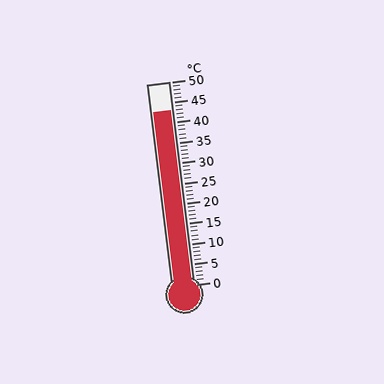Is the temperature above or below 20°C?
The temperature is above 20°C.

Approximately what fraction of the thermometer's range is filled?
The thermometer is filled to approximately 85% of its range.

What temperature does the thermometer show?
The thermometer shows approximately 43°C.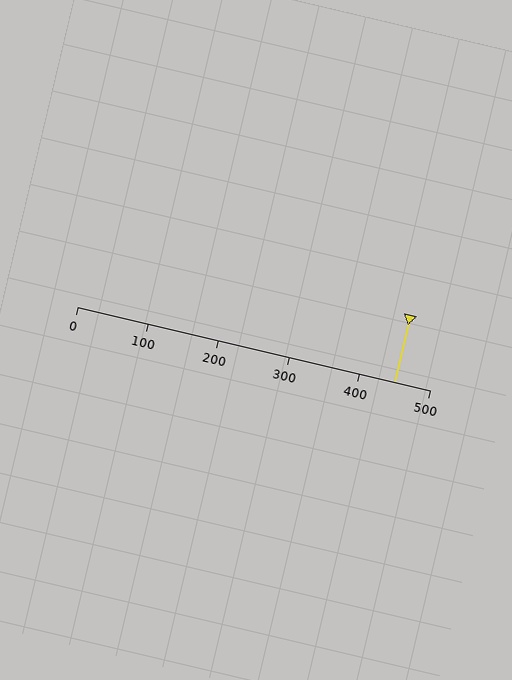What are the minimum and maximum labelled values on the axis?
The axis runs from 0 to 500.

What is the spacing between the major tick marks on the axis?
The major ticks are spaced 100 apart.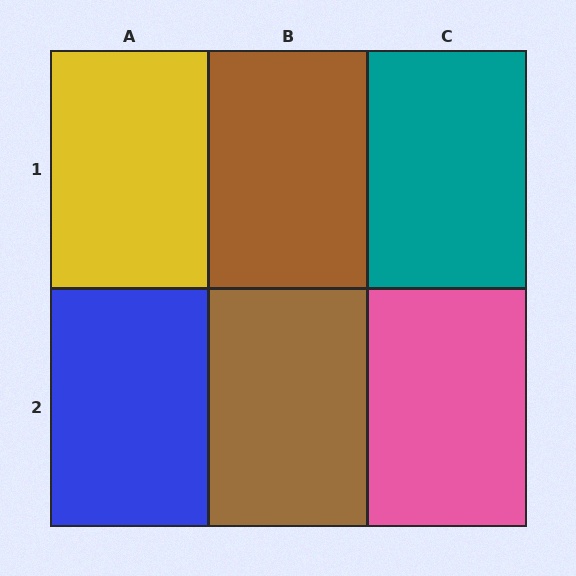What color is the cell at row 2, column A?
Blue.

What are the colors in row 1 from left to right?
Yellow, brown, teal.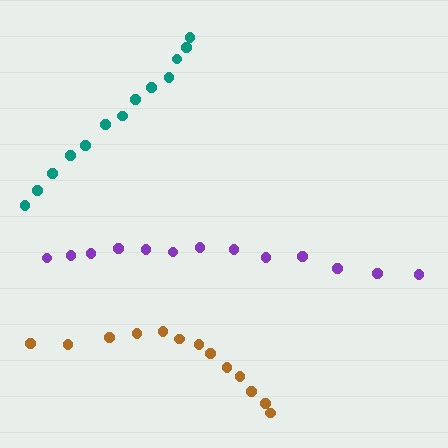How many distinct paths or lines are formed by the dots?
There are 3 distinct paths.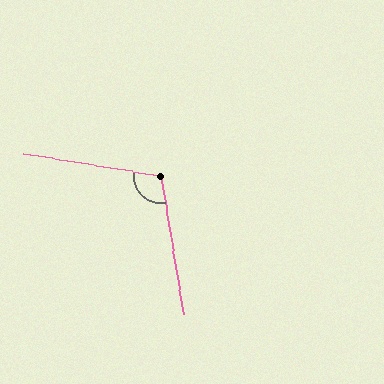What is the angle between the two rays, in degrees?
Approximately 109 degrees.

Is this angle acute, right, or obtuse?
It is obtuse.